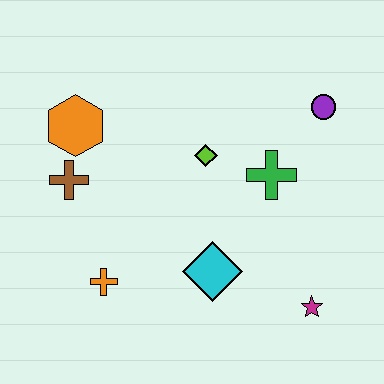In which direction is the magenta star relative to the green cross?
The magenta star is below the green cross.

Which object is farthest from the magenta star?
The orange hexagon is farthest from the magenta star.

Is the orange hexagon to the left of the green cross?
Yes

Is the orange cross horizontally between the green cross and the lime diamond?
No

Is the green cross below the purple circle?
Yes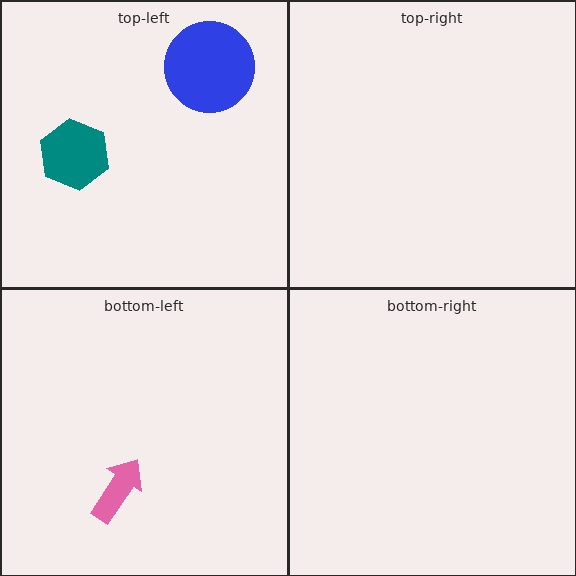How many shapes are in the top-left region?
2.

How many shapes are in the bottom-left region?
1.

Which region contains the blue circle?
The top-left region.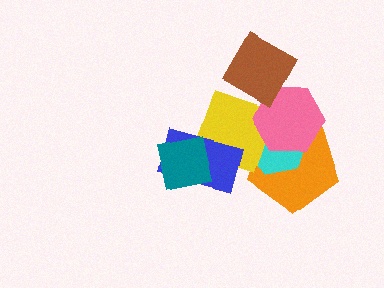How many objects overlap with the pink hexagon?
3 objects overlap with the pink hexagon.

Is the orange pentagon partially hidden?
Yes, it is partially covered by another shape.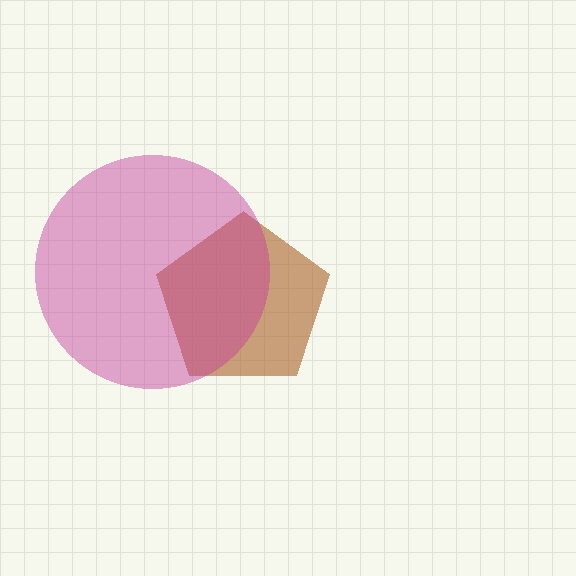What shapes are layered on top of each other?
The layered shapes are: a brown pentagon, a magenta circle.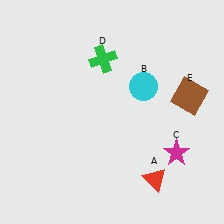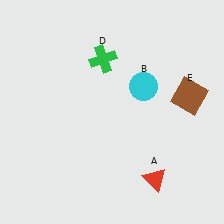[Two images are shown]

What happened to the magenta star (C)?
The magenta star (C) was removed in Image 2. It was in the bottom-right area of Image 1.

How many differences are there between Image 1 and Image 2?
There is 1 difference between the two images.